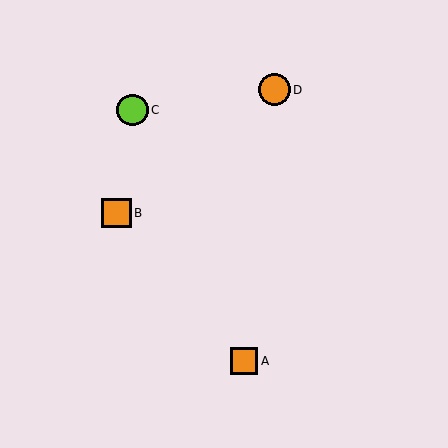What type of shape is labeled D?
Shape D is an orange circle.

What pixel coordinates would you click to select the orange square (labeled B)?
Click at (116, 213) to select the orange square B.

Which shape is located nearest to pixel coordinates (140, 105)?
The lime circle (labeled C) at (132, 110) is nearest to that location.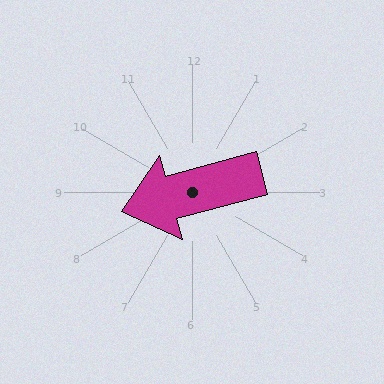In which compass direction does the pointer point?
West.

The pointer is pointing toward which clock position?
Roughly 8 o'clock.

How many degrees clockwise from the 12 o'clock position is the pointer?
Approximately 255 degrees.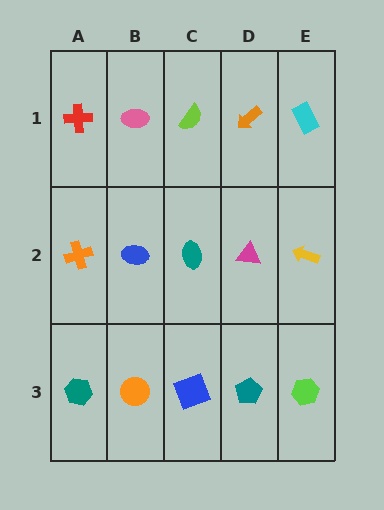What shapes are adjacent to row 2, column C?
A lime semicircle (row 1, column C), a blue square (row 3, column C), a blue ellipse (row 2, column B), a magenta triangle (row 2, column D).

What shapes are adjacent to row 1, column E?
A yellow arrow (row 2, column E), an orange arrow (row 1, column D).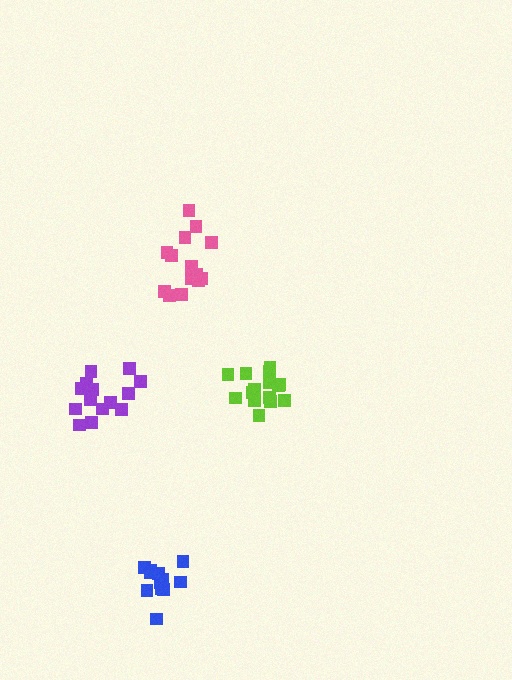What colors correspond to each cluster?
The clusters are colored: pink, blue, purple, lime.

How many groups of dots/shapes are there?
There are 4 groups.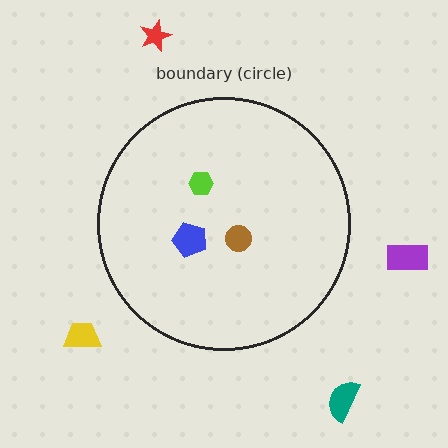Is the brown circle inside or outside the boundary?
Inside.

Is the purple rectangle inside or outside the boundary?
Outside.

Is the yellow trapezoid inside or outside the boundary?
Outside.